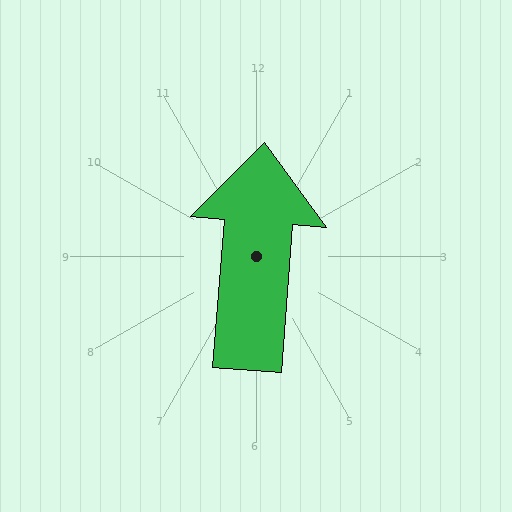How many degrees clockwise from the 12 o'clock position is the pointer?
Approximately 4 degrees.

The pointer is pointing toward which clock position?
Roughly 12 o'clock.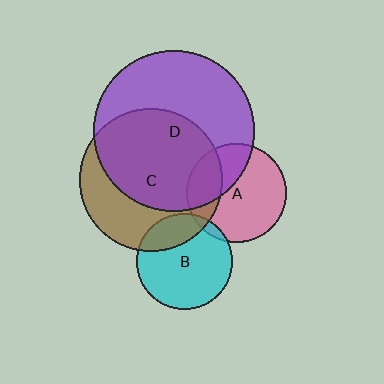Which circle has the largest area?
Circle D (purple).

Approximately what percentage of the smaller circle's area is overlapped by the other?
Approximately 25%.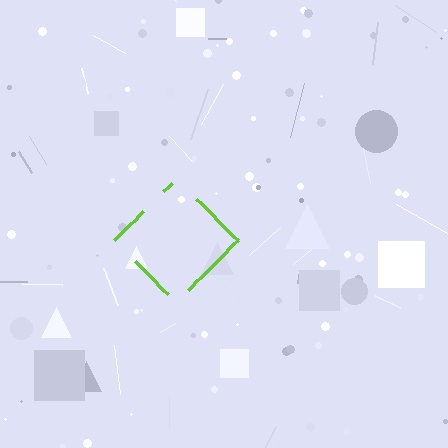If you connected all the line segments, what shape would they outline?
They would outline a diamond.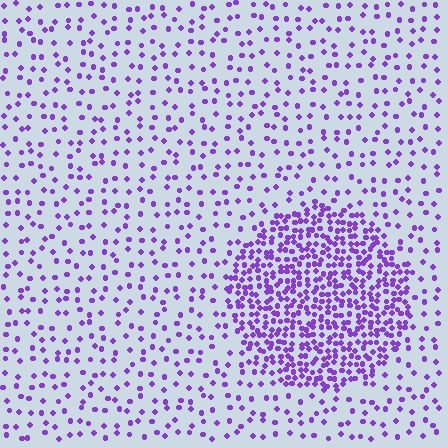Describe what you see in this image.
The image contains small purple elements arranged at two different densities. A circle-shaped region is visible where the elements are more densely packed than the surrounding area.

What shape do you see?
I see a circle.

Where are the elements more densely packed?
The elements are more densely packed inside the circle boundary.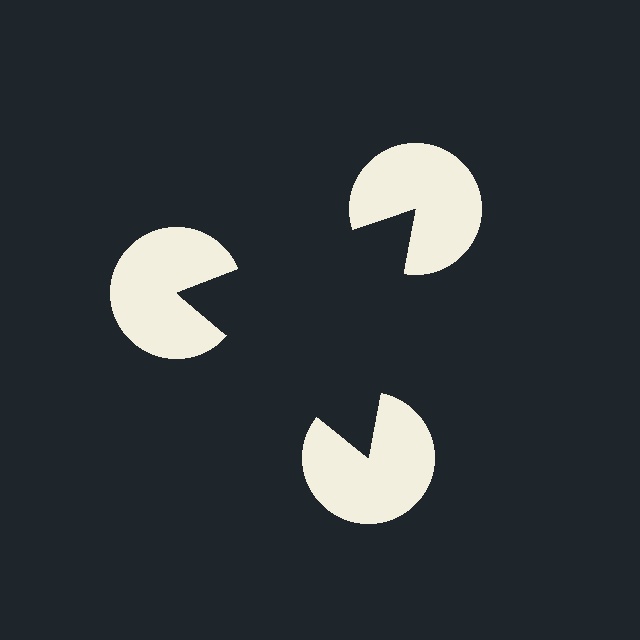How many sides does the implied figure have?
3 sides.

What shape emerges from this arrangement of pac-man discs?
An illusory triangle — its edges are inferred from the aligned wedge cuts in the pac-man discs, not physically drawn.